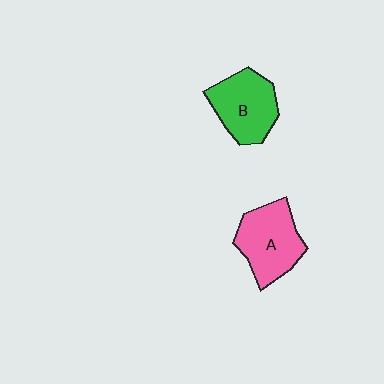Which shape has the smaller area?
Shape B (green).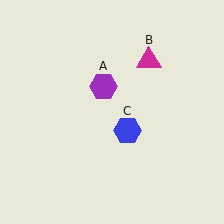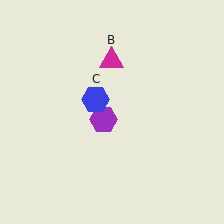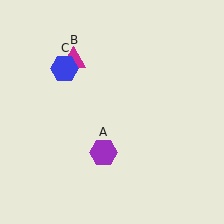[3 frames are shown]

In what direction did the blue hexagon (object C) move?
The blue hexagon (object C) moved up and to the left.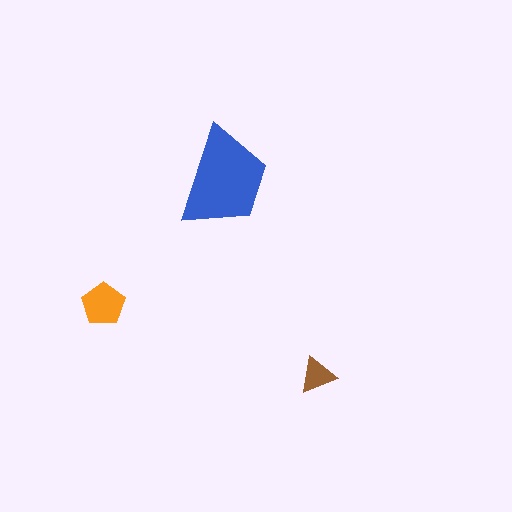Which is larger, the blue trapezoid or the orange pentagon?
The blue trapezoid.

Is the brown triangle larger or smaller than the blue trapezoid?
Smaller.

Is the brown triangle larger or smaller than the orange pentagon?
Smaller.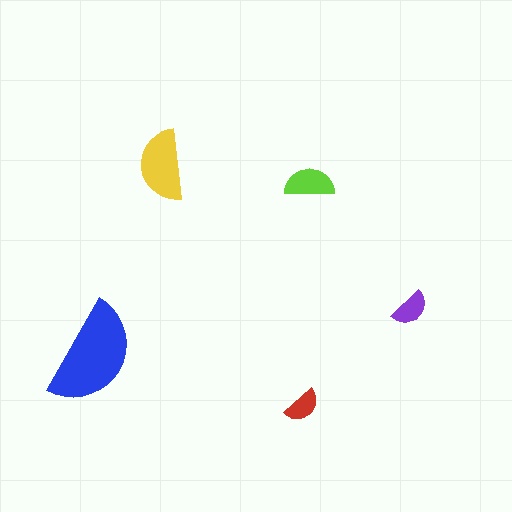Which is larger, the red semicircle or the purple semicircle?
The purple one.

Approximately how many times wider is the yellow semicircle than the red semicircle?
About 2 times wider.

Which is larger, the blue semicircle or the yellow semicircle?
The blue one.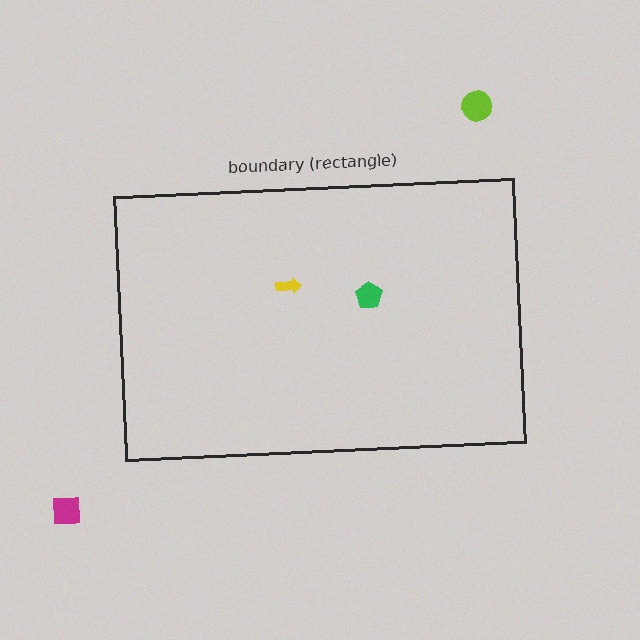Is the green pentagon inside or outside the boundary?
Inside.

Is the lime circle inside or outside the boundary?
Outside.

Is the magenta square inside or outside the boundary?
Outside.